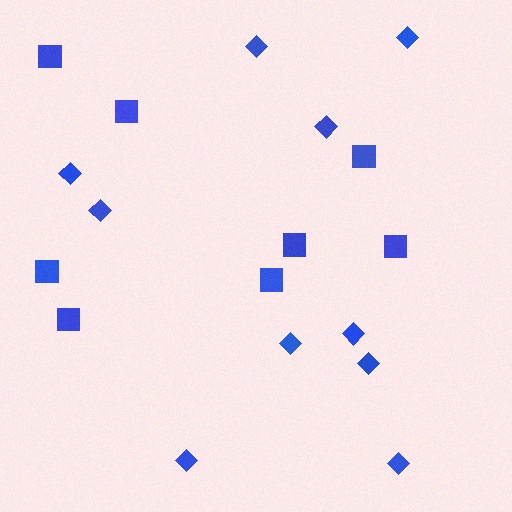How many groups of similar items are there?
There are 2 groups: one group of diamonds (10) and one group of squares (8).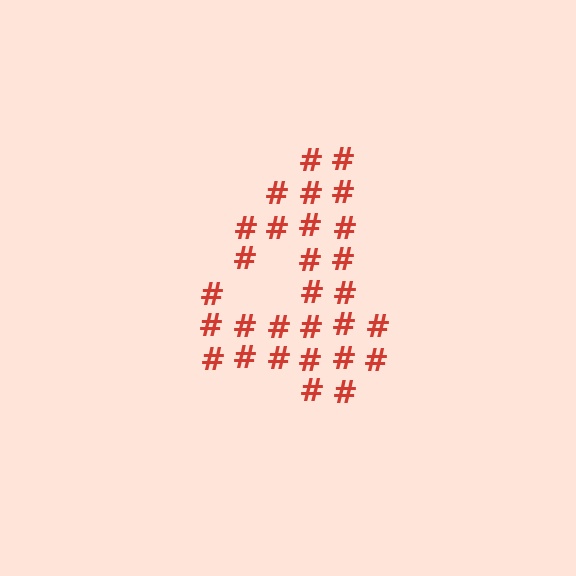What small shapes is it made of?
It is made of small hash symbols.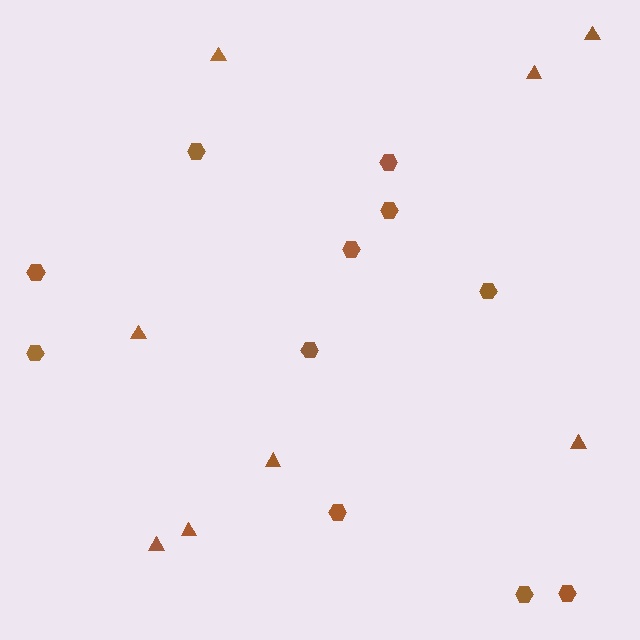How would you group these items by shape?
There are 2 groups: one group of hexagons (11) and one group of triangles (8).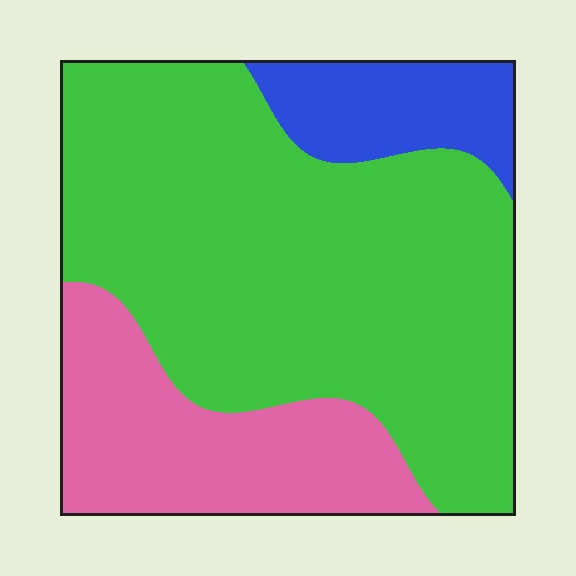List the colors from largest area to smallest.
From largest to smallest: green, pink, blue.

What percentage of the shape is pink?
Pink takes up about one quarter (1/4) of the shape.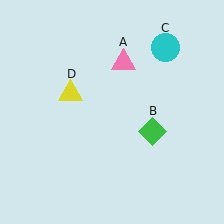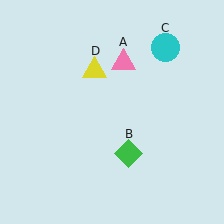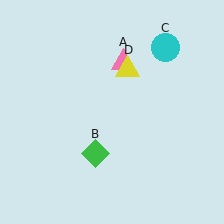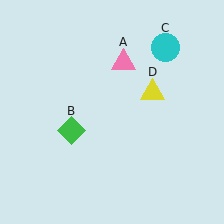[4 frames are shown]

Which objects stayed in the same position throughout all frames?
Pink triangle (object A) and cyan circle (object C) remained stationary.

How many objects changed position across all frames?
2 objects changed position: green diamond (object B), yellow triangle (object D).